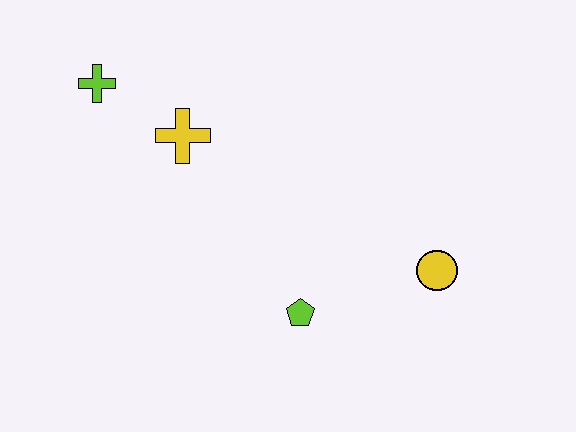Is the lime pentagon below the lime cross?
Yes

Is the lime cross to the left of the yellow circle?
Yes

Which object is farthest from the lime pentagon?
The lime cross is farthest from the lime pentagon.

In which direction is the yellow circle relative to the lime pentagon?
The yellow circle is to the right of the lime pentagon.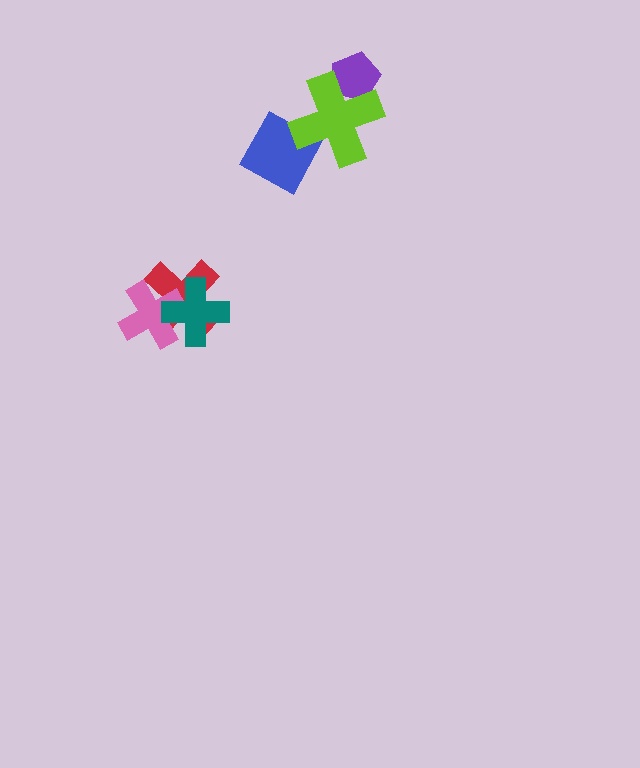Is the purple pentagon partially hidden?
Yes, it is partially covered by another shape.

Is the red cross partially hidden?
Yes, it is partially covered by another shape.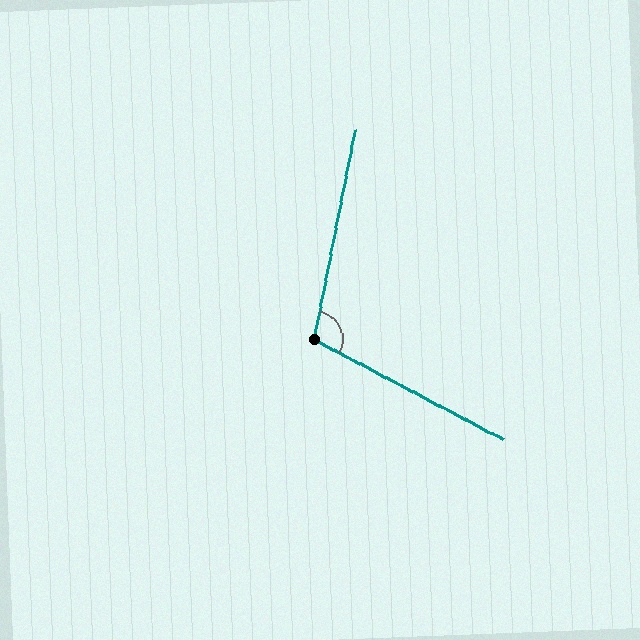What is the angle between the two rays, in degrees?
Approximately 107 degrees.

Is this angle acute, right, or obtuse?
It is obtuse.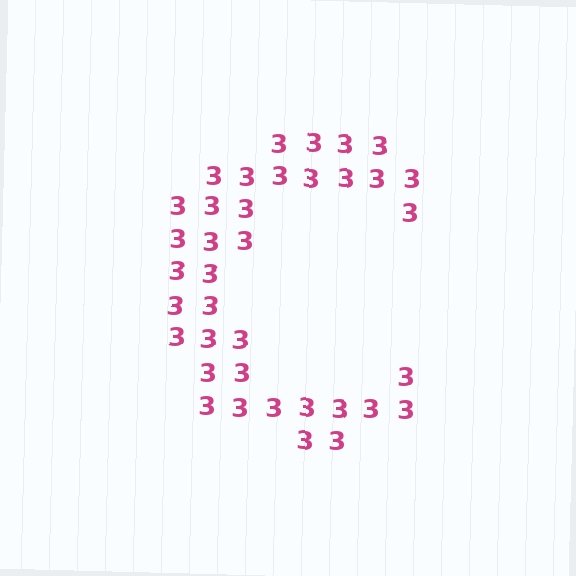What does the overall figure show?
The overall figure shows the letter C.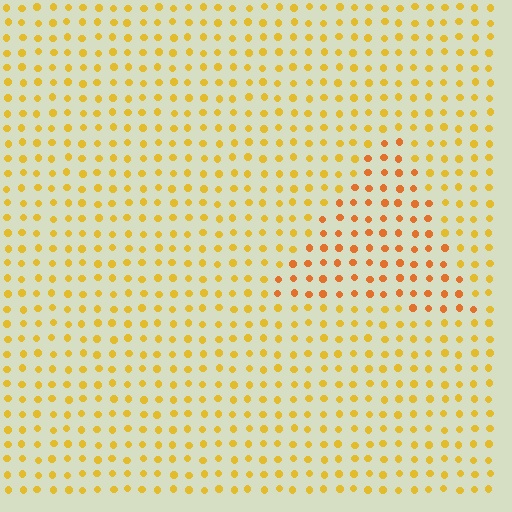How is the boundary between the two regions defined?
The boundary is defined purely by a slight shift in hue (about 25 degrees). Spacing, size, and orientation are identical on both sides.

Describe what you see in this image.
The image is filled with small yellow elements in a uniform arrangement. A triangle-shaped region is visible where the elements are tinted to a slightly different hue, forming a subtle color boundary.